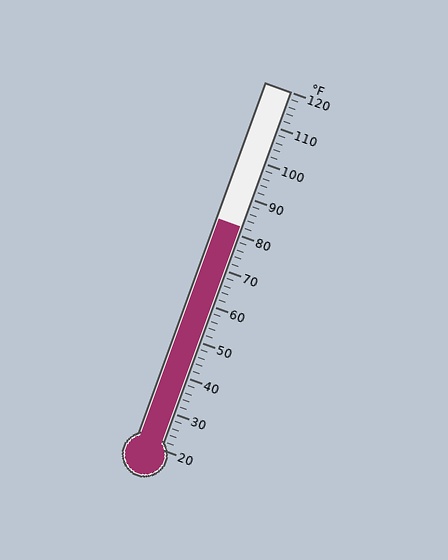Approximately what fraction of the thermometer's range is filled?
The thermometer is filled to approximately 60% of its range.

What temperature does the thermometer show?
The thermometer shows approximately 82°F.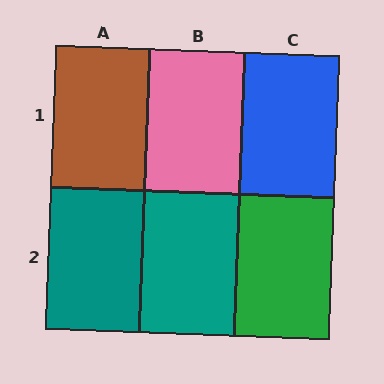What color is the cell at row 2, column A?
Teal.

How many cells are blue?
1 cell is blue.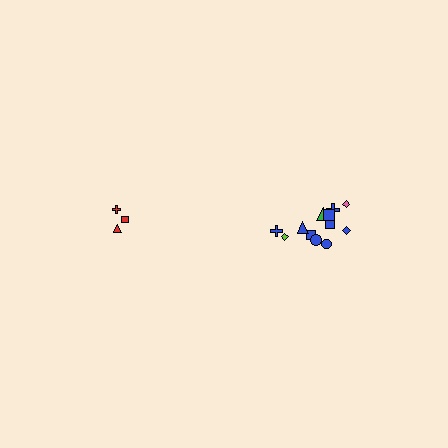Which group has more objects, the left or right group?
The right group.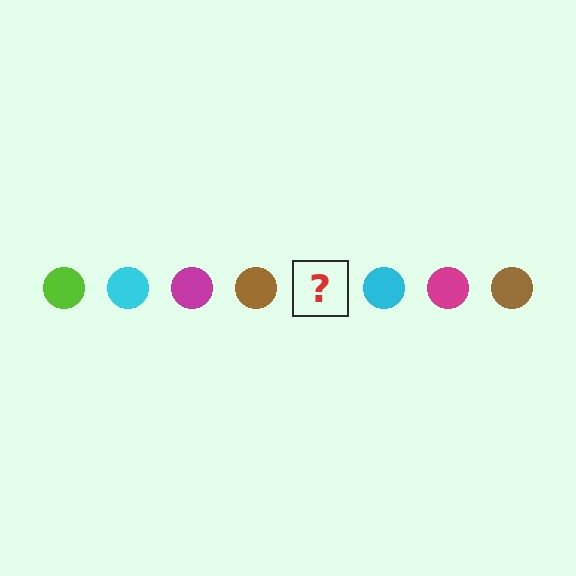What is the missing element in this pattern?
The missing element is a lime circle.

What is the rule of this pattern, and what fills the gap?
The rule is that the pattern cycles through lime, cyan, magenta, brown circles. The gap should be filled with a lime circle.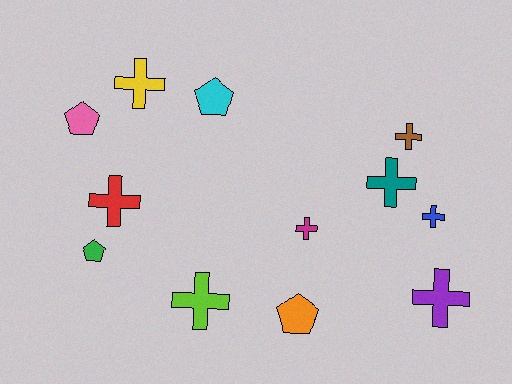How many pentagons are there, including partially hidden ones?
There are 4 pentagons.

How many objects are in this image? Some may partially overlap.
There are 12 objects.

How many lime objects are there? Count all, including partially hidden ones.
There is 1 lime object.